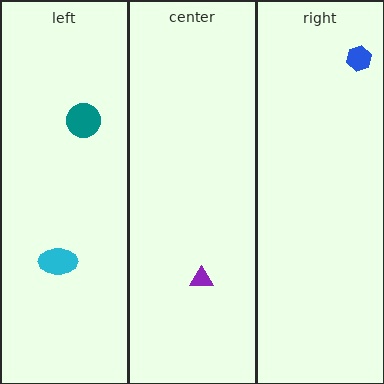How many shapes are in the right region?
1.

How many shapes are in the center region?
1.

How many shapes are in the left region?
2.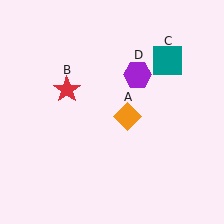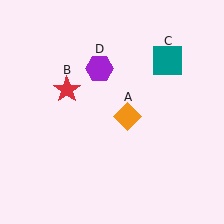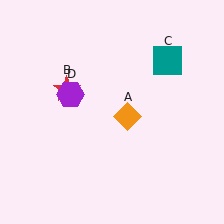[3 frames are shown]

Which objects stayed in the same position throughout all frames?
Orange diamond (object A) and red star (object B) and teal square (object C) remained stationary.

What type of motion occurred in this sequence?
The purple hexagon (object D) rotated counterclockwise around the center of the scene.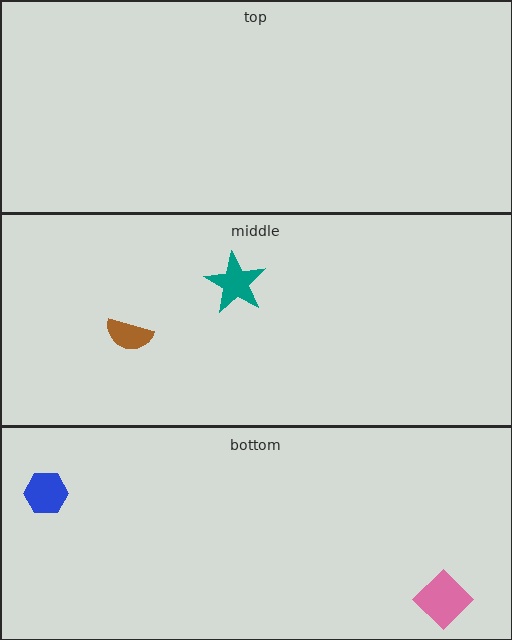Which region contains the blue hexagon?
The bottom region.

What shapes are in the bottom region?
The blue hexagon, the pink diamond.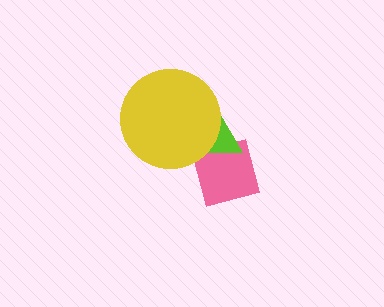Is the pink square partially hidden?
Yes, it is partially covered by another shape.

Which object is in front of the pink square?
The lime triangle is in front of the pink square.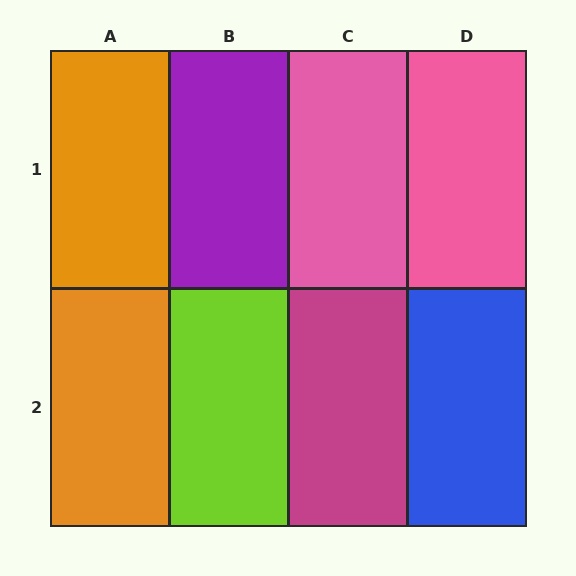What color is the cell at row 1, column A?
Orange.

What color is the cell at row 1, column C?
Pink.